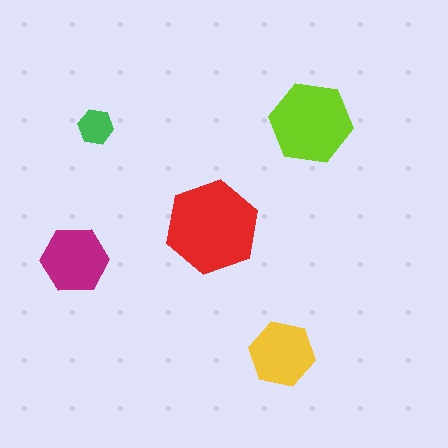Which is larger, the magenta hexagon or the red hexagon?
The red one.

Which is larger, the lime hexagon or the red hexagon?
The red one.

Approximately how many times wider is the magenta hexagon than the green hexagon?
About 2 times wider.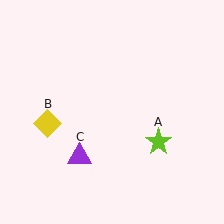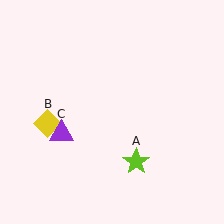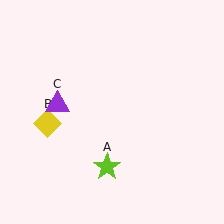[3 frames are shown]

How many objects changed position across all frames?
2 objects changed position: lime star (object A), purple triangle (object C).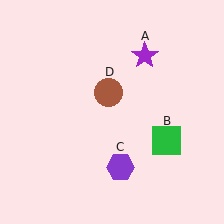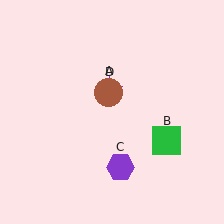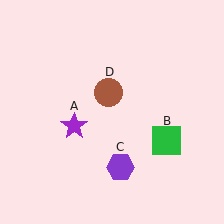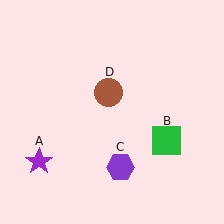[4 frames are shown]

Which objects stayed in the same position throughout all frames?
Green square (object B) and purple hexagon (object C) and brown circle (object D) remained stationary.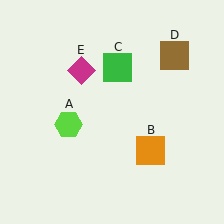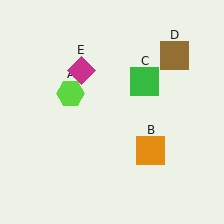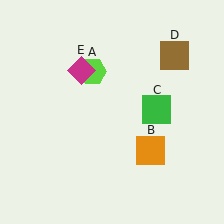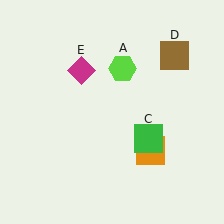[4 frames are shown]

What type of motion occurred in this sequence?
The lime hexagon (object A), green square (object C) rotated clockwise around the center of the scene.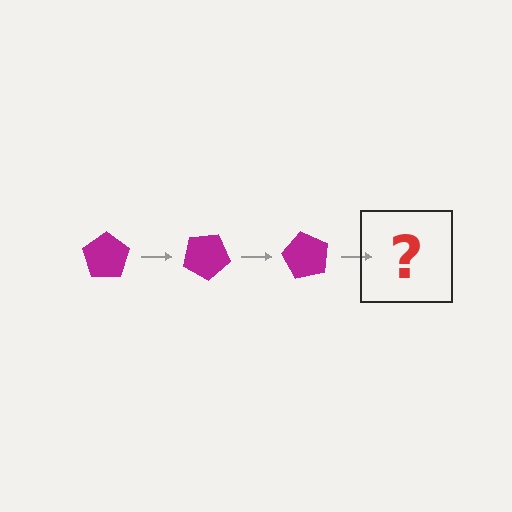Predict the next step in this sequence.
The next step is a magenta pentagon rotated 90 degrees.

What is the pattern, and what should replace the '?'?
The pattern is that the pentagon rotates 30 degrees each step. The '?' should be a magenta pentagon rotated 90 degrees.